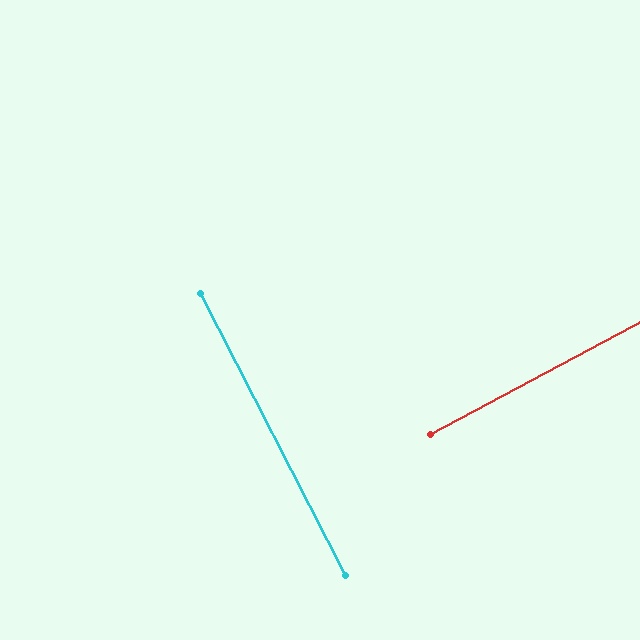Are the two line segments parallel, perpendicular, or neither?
Perpendicular — they meet at approximately 89°.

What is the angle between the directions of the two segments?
Approximately 89 degrees.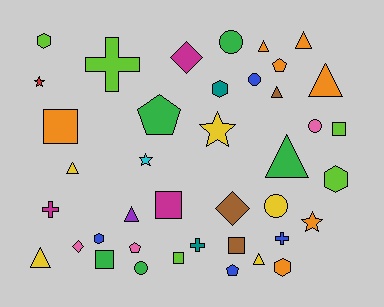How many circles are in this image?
There are 5 circles.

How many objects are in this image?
There are 40 objects.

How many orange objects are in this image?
There are 7 orange objects.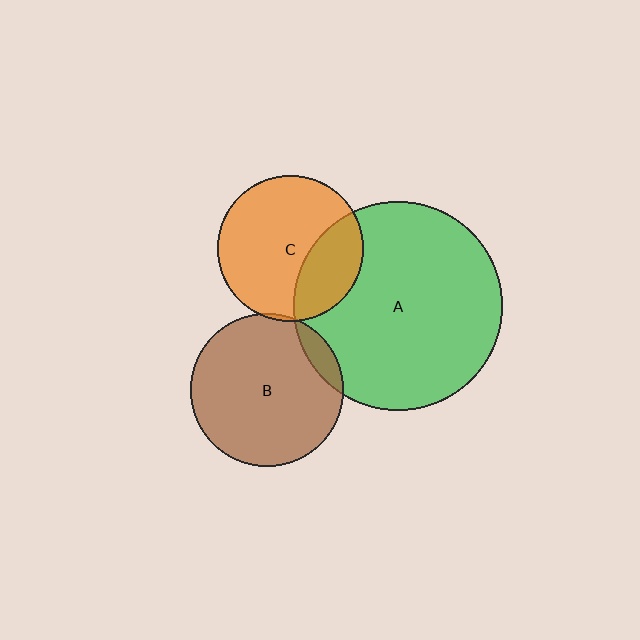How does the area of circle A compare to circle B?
Approximately 1.9 times.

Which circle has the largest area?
Circle A (green).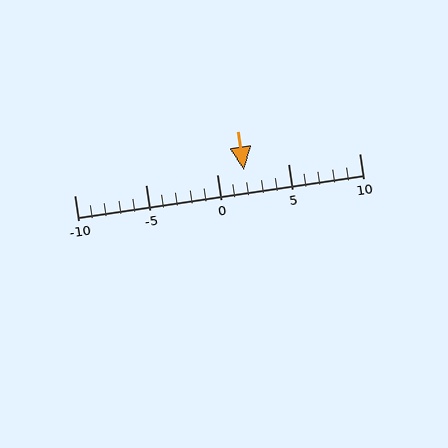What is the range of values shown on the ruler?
The ruler shows values from -10 to 10.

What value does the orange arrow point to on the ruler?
The orange arrow points to approximately 2.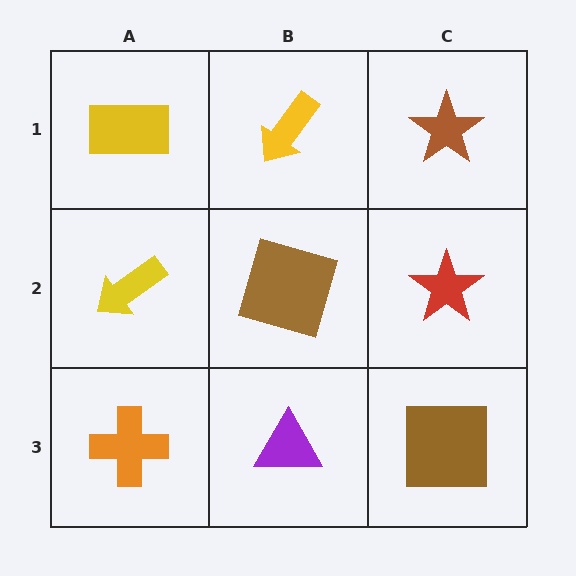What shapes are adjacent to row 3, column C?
A red star (row 2, column C), a purple triangle (row 3, column B).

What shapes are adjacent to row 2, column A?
A yellow rectangle (row 1, column A), an orange cross (row 3, column A), a brown square (row 2, column B).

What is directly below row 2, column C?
A brown square.